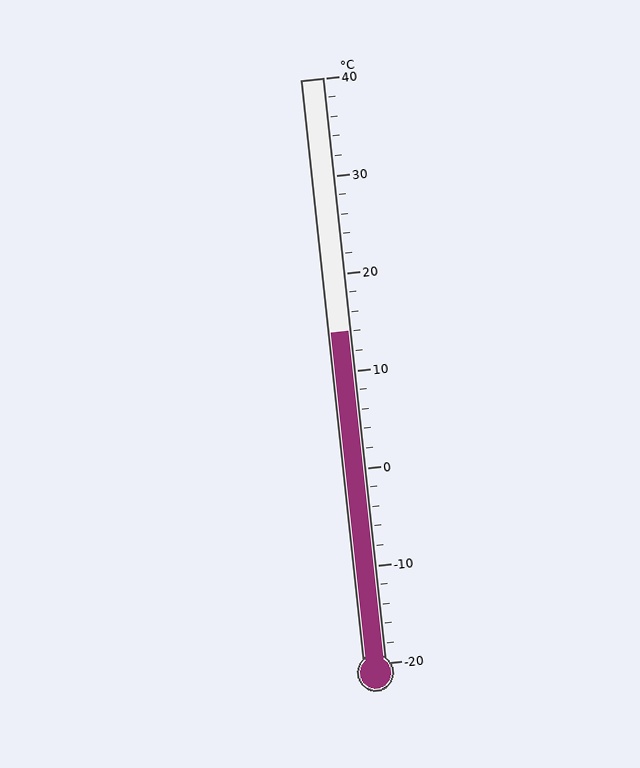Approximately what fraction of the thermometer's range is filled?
The thermometer is filled to approximately 55% of its range.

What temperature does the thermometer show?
The thermometer shows approximately 14°C.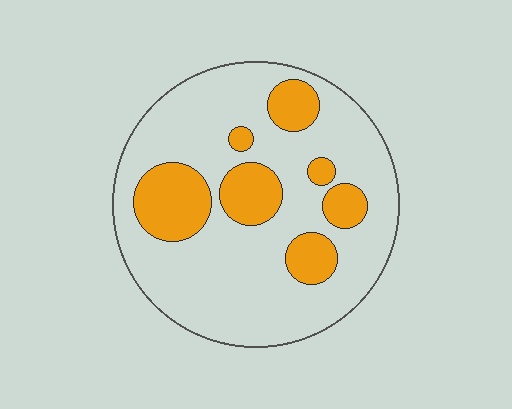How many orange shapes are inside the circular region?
7.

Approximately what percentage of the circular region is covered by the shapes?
Approximately 25%.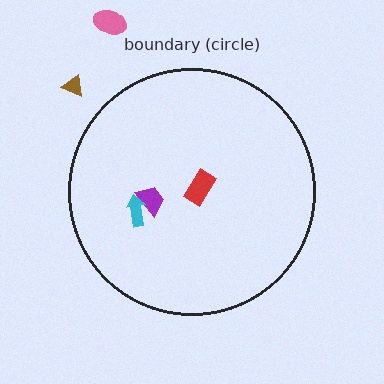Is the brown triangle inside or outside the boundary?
Outside.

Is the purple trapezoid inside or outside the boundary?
Inside.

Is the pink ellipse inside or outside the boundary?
Outside.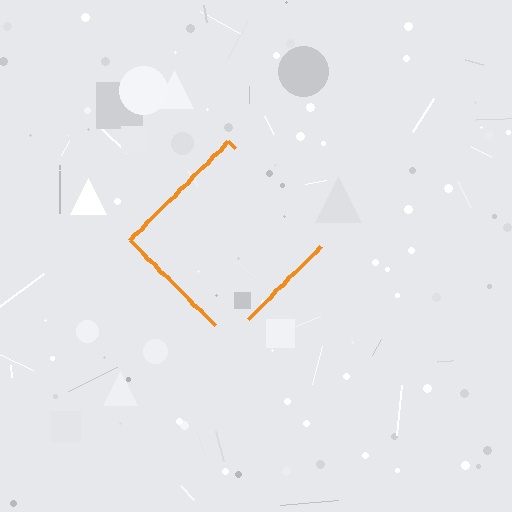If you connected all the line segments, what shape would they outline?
They would outline a diamond.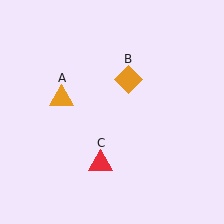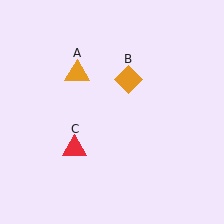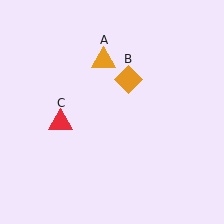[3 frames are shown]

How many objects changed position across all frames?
2 objects changed position: orange triangle (object A), red triangle (object C).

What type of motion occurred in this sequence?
The orange triangle (object A), red triangle (object C) rotated clockwise around the center of the scene.